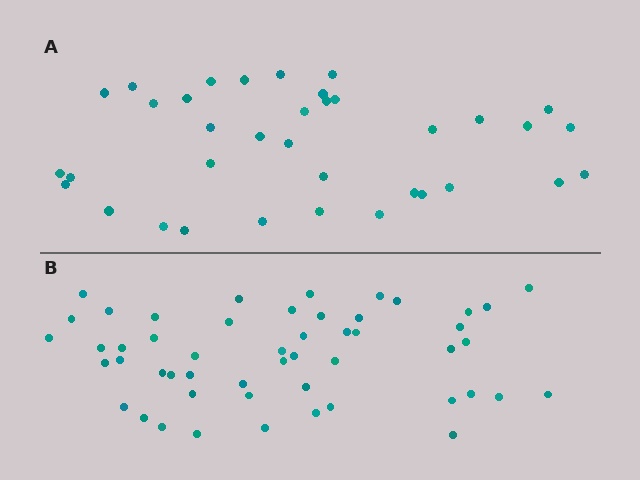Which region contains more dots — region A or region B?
Region B (the bottom region) has more dots.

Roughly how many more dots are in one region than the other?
Region B has approximately 15 more dots than region A.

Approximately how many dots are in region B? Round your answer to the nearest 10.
About 50 dots. (The exact count is 51, which rounds to 50.)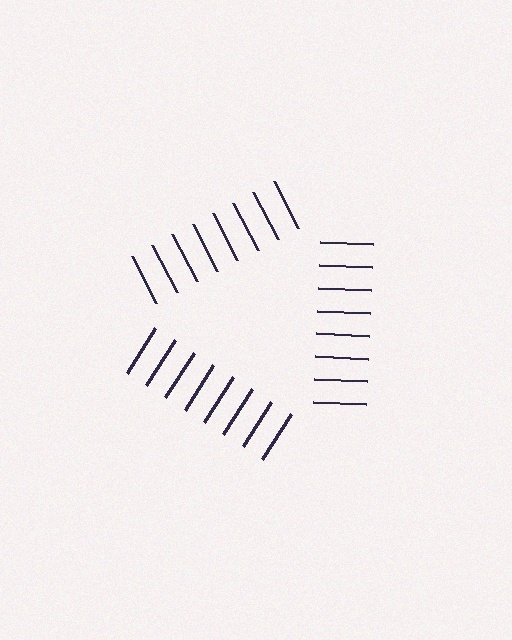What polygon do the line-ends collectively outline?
An illusory triangle — the line segments terminate on its edges but no continuous stroke is drawn.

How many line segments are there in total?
24 — 8 along each of the 3 edges.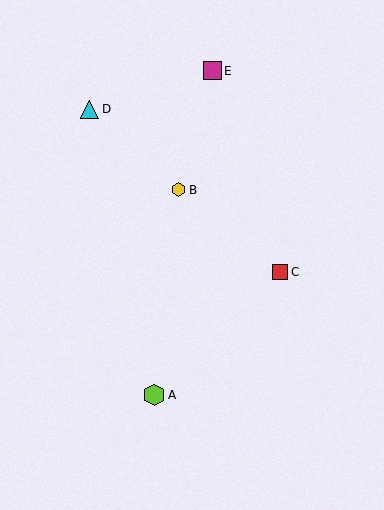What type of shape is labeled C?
Shape C is a red square.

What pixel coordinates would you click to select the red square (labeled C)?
Click at (281, 272) to select the red square C.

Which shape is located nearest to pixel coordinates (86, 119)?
The cyan triangle (labeled D) at (89, 109) is nearest to that location.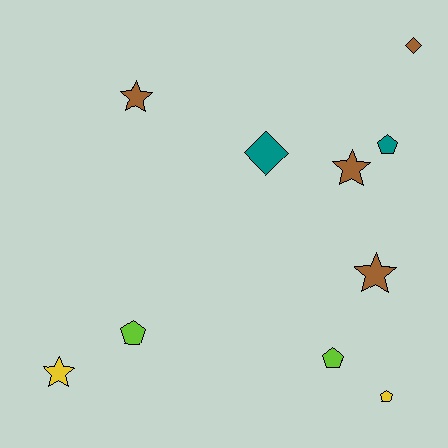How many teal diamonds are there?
There is 1 teal diamond.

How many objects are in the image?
There are 10 objects.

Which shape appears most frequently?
Star, with 4 objects.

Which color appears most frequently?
Brown, with 4 objects.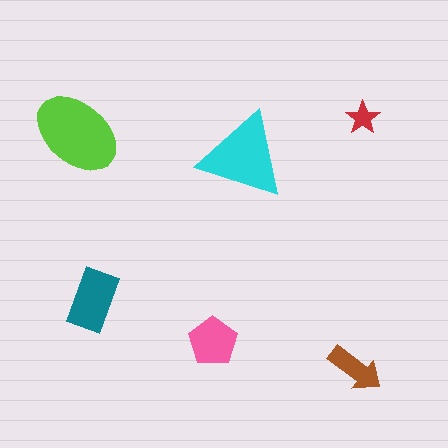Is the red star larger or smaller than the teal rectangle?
Smaller.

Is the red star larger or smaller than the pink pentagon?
Smaller.